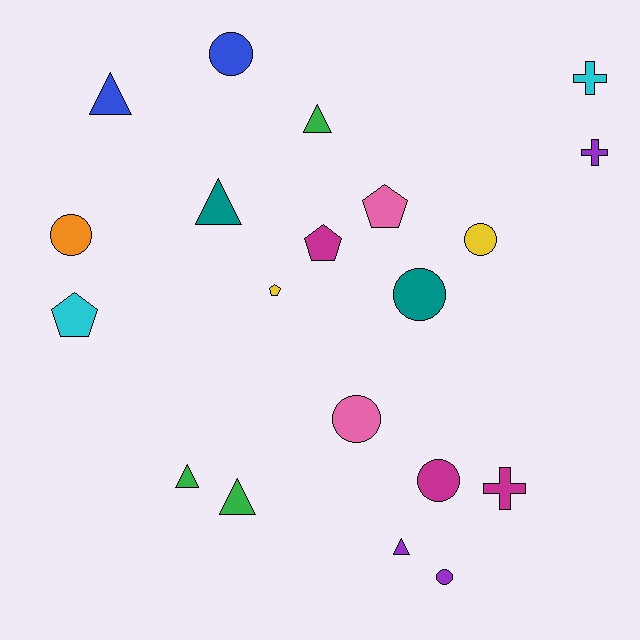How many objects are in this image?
There are 20 objects.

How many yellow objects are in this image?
There are 2 yellow objects.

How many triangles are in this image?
There are 6 triangles.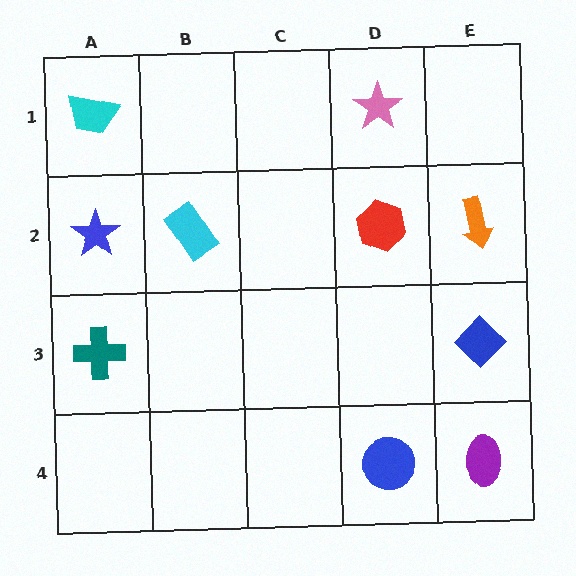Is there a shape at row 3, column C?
No, that cell is empty.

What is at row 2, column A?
A blue star.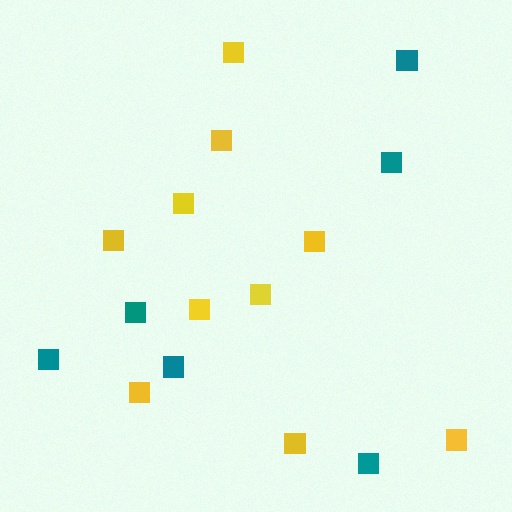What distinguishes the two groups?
There are 2 groups: one group of yellow squares (10) and one group of teal squares (6).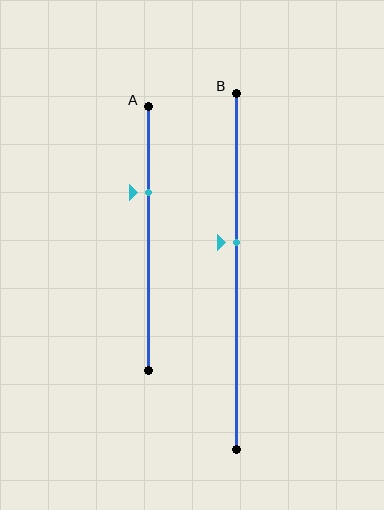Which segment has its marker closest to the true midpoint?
Segment B has its marker closest to the true midpoint.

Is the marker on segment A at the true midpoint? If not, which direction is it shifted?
No, the marker on segment A is shifted upward by about 17% of the segment length.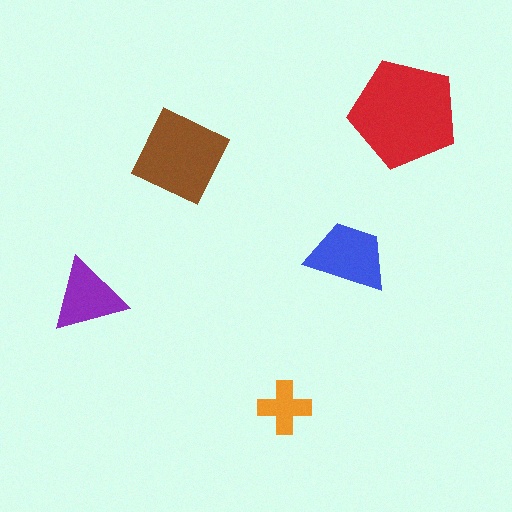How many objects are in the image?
There are 5 objects in the image.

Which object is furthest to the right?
The red pentagon is rightmost.